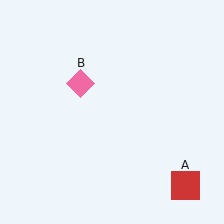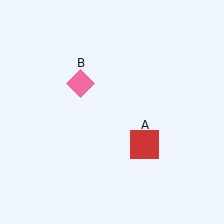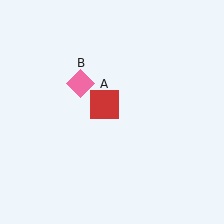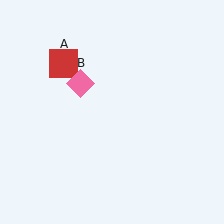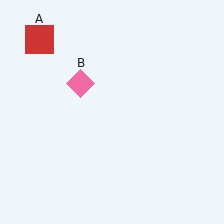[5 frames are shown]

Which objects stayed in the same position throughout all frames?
Pink diamond (object B) remained stationary.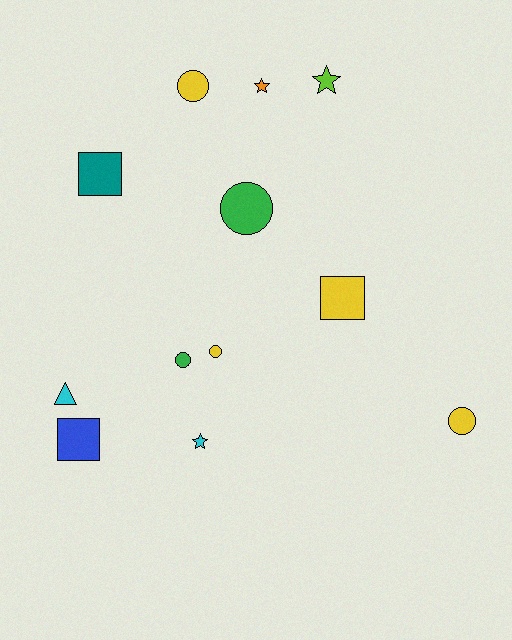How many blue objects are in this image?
There is 1 blue object.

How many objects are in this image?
There are 12 objects.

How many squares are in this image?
There are 3 squares.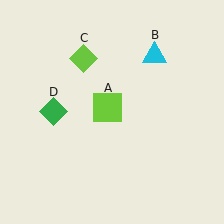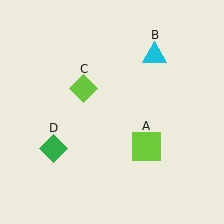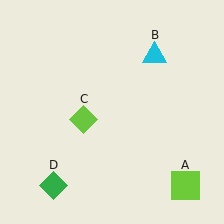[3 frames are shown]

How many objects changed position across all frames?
3 objects changed position: lime square (object A), lime diamond (object C), green diamond (object D).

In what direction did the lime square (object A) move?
The lime square (object A) moved down and to the right.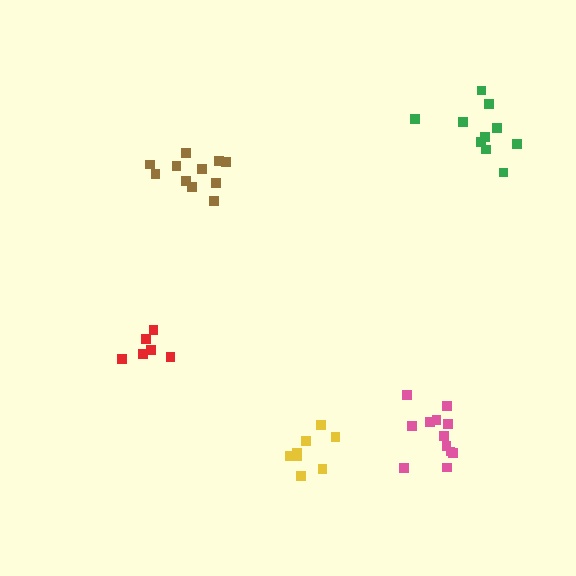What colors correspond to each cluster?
The clusters are colored: brown, pink, red, yellow, green.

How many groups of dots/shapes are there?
There are 5 groups.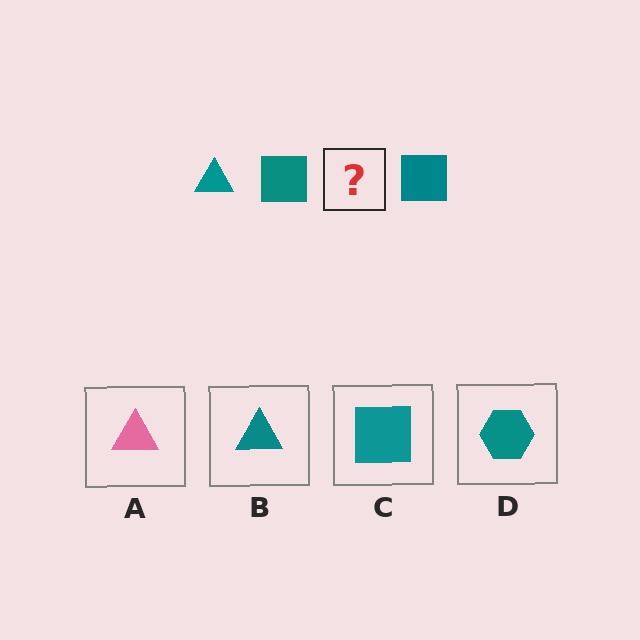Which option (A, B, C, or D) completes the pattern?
B.